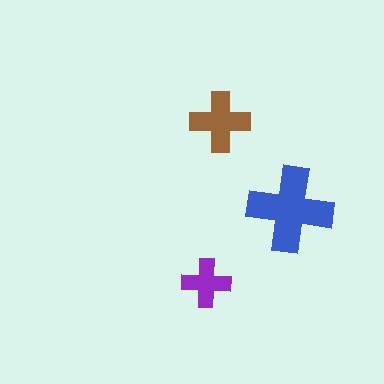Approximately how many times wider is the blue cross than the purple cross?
About 1.5 times wider.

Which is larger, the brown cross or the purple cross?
The brown one.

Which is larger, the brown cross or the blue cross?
The blue one.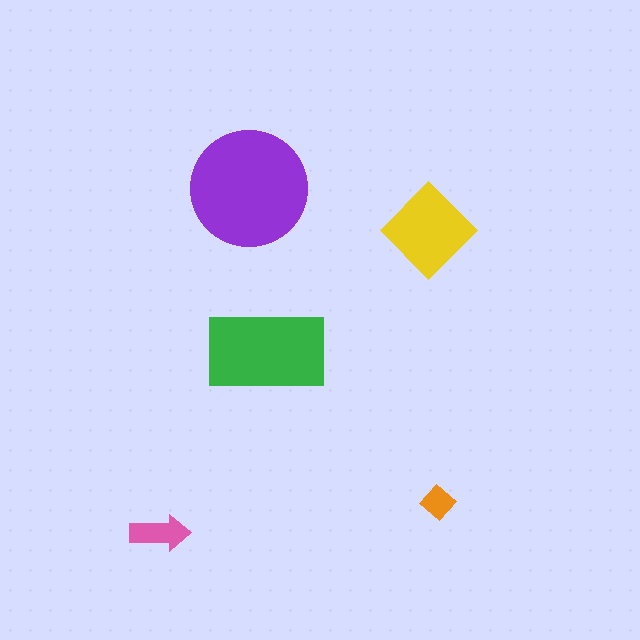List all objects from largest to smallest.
The purple circle, the green rectangle, the yellow diamond, the pink arrow, the orange diamond.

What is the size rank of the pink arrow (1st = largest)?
4th.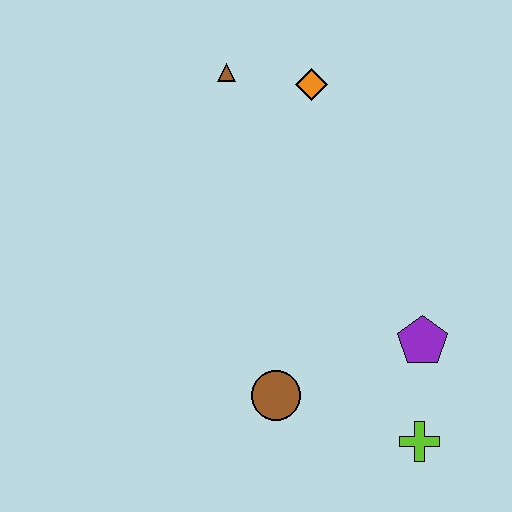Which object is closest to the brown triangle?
The orange diamond is closest to the brown triangle.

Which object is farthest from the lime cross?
The brown triangle is farthest from the lime cross.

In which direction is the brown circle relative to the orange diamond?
The brown circle is below the orange diamond.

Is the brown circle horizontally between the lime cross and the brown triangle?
Yes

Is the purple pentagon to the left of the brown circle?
No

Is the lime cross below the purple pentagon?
Yes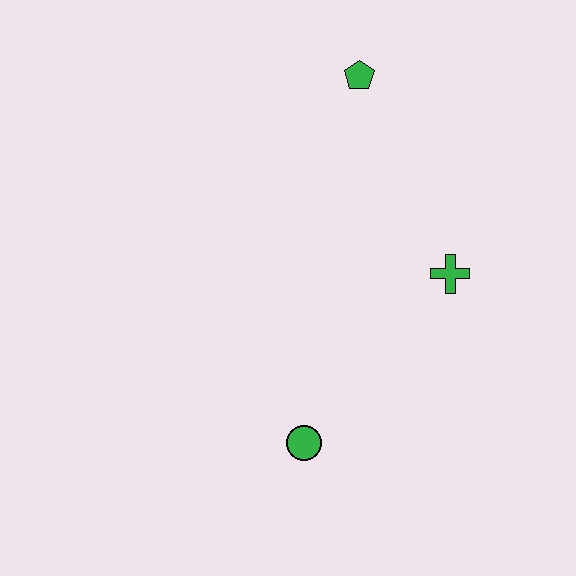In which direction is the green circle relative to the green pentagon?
The green circle is below the green pentagon.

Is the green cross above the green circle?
Yes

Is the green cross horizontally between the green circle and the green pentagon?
No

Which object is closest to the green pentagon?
The green cross is closest to the green pentagon.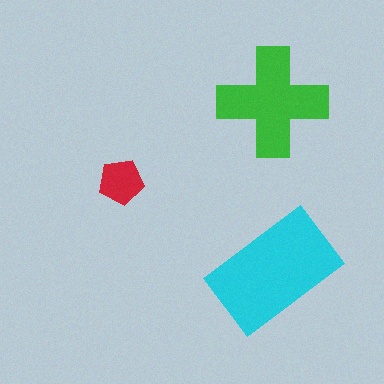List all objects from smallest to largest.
The red pentagon, the green cross, the cyan rectangle.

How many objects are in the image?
There are 3 objects in the image.